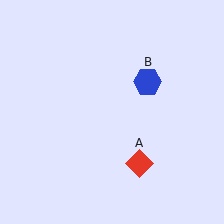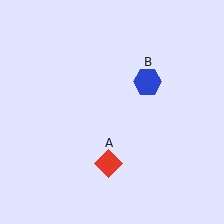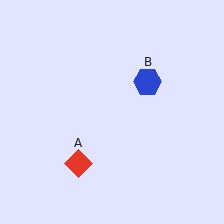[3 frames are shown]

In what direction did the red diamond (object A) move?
The red diamond (object A) moved left.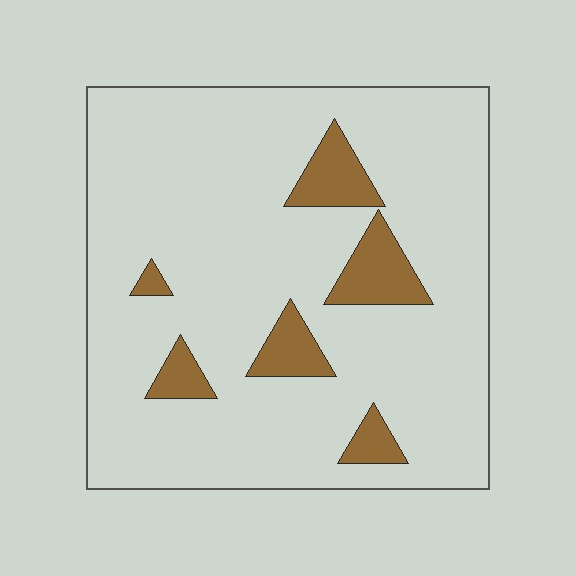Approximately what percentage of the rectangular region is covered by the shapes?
Approximately 10%.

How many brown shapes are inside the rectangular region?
6.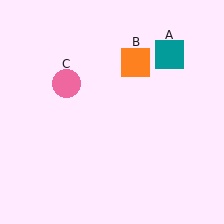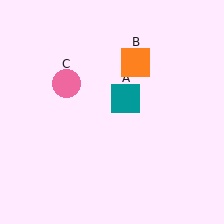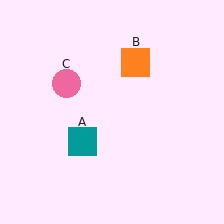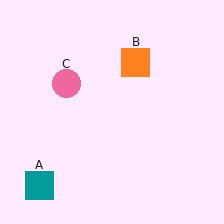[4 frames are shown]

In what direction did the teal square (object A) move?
The teal square (object A) moved down and to the left.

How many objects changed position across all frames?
1 object changed position: teal square (object A).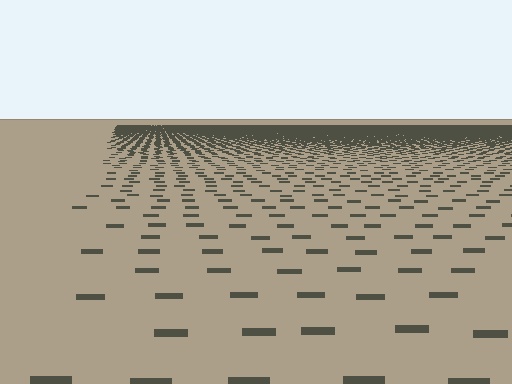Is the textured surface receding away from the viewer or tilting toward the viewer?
The surface is receding away from the viewer. Texture elements get smaller and denser toward the top.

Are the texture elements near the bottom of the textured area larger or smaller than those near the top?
Larger. Near the bottom, elements are closer to the viewer and appear at a bigger on-screen size.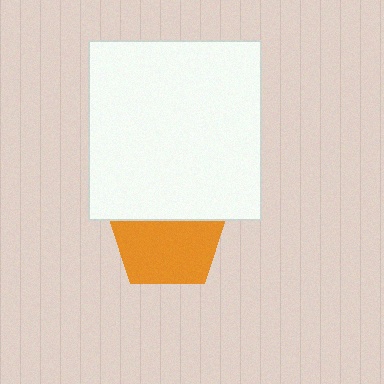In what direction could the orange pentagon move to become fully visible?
The orange pentagon could move down. That would shift it out from behind the white rectangle entirely.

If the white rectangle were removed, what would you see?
You would see the complete orange pentagon.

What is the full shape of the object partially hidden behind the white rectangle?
The partially hidden object is an orange pentagon.